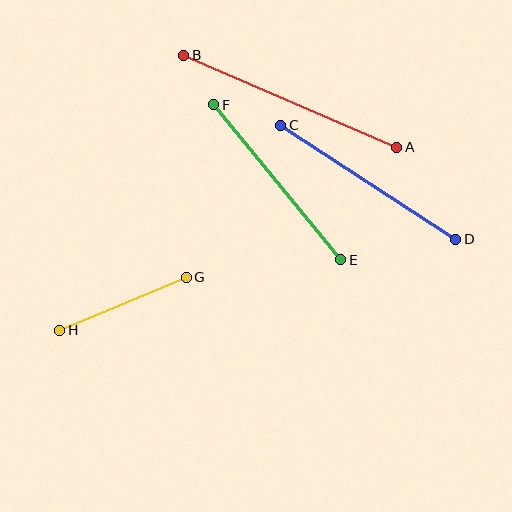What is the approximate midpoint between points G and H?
The midpoint is at approximately (123, 304) pixels.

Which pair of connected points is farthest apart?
Points A and B are farthest apart.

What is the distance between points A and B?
The distance is approximately 232 pixels.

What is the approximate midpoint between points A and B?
The midpoint is at approximately (290, 101) pixels.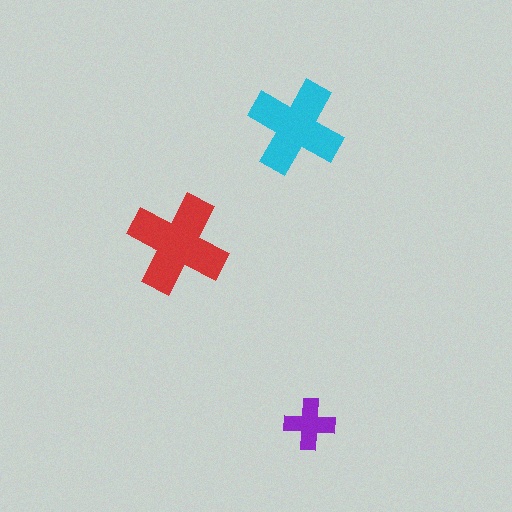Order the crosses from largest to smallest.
the red one, the cyan one, the purple one.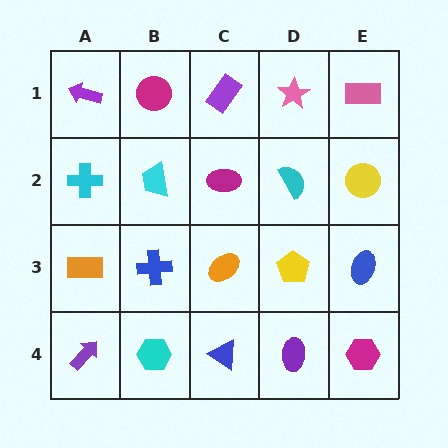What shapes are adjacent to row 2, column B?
A magenta circle (row 1, column B), a blue cross (row 3, column B), a cyan cross (row 2, column A), a magenta ellipse (row 2, column C).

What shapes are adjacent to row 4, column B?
A blue cross (row 3, column B), a purple arrow (row 4, column A), a blue triangle (row 4, column C).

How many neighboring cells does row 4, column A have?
2.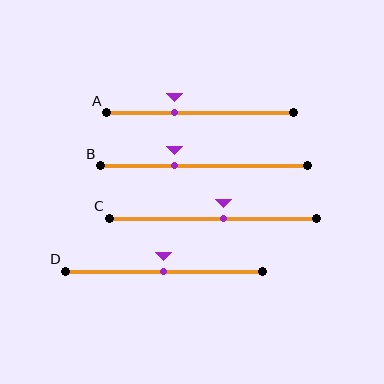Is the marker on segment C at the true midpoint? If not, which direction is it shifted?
No, the marker on segment C is shifted to the right by about 5% of the segment length.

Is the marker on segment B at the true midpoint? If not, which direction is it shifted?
No, the marker on segment B is shifted to the left by about 14% of the segment length.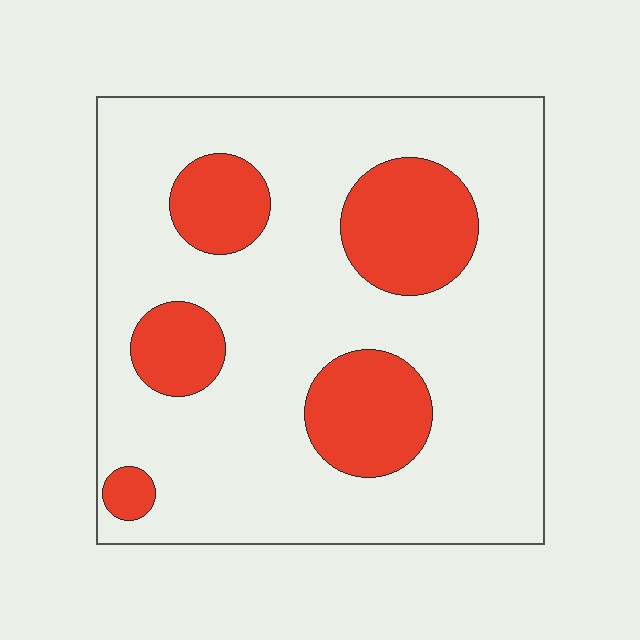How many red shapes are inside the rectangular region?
5.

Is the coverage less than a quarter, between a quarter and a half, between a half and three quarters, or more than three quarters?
Less than a quarter.